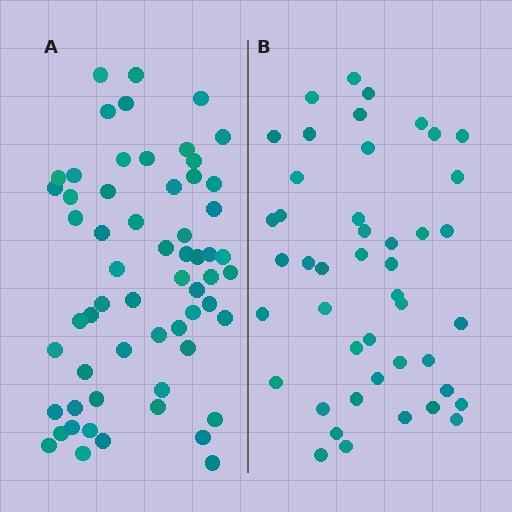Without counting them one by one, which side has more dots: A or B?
Region A (the left region) has more dots.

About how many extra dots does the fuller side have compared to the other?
Region A has approximately 15 more dots than region B.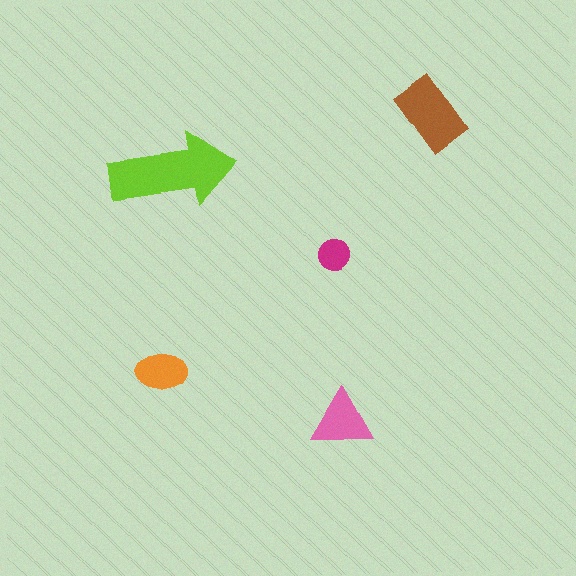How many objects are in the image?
There are 5 objects in the image.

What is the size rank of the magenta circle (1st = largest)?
5th.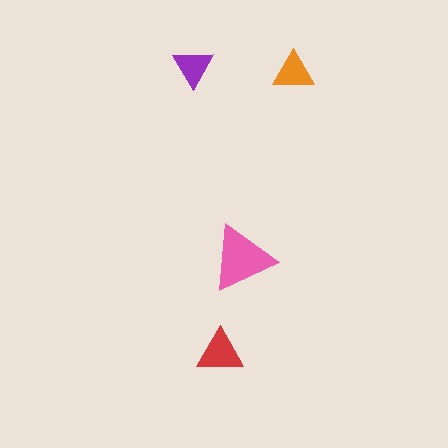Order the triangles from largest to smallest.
the pink one, the red one, the orange one, the purple one.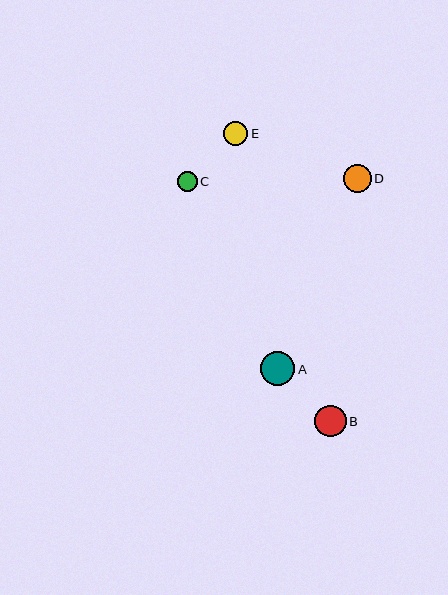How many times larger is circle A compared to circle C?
Circle A is approximately 1.7 times the size of circle C.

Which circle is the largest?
Circle A is the largest with a size of approximately 34 pixels.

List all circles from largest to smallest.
From largest to smallest: A, B, D, E, C.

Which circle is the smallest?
Circle C is the smallest with a size of approximately 20 pixels.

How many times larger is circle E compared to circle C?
Circle E is approximately 1.2 times the size of circle C.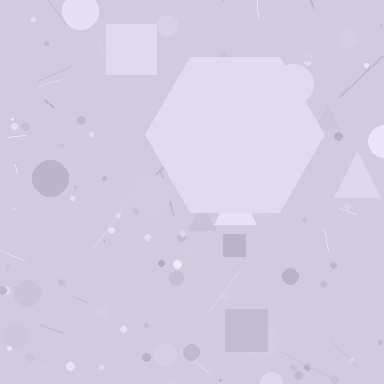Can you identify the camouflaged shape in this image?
The camouflaged shape is a hexagon.